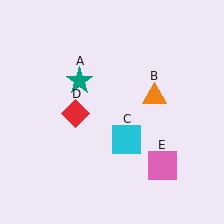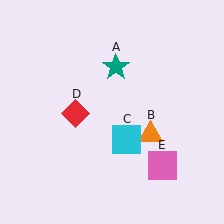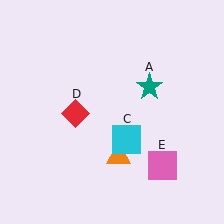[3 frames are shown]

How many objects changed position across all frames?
2 objects changed position: teal star (object A), orange triangle (object B).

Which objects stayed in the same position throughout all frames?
Cyan square (object C) and red diamond (object D) and pink square (object E) remained stationary.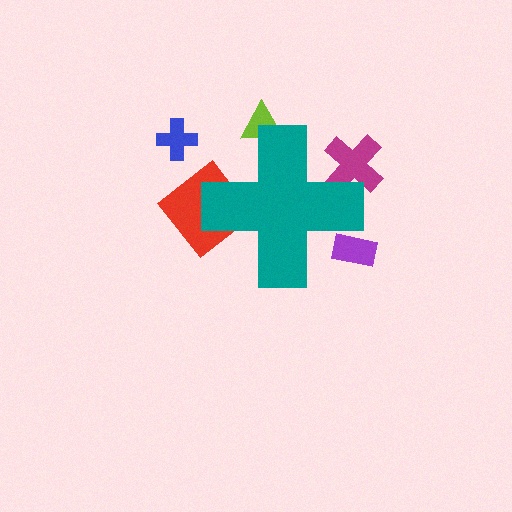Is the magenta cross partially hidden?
Yes, the magenta cross is partially hidden behind the teal cross.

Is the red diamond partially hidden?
Yes, the red diamond is partially hidden behind the teal cross.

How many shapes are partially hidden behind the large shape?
4 shapes are partially hidden.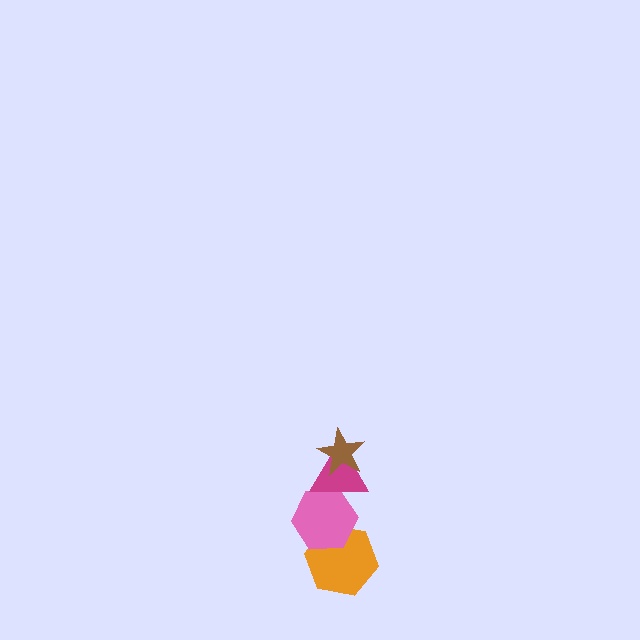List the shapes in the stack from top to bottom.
From top to bottom: the brown star, the magenta triangle, the pink hexagon, the orange hexagon.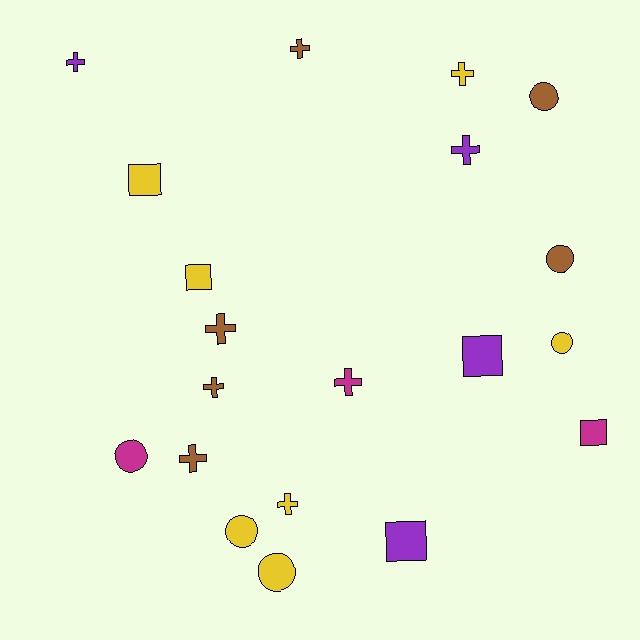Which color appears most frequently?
Yellow, with 7 objects.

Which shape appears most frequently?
Cross, with 9 objects.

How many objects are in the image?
There are 20 objects.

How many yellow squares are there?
There are 2 yellow squares.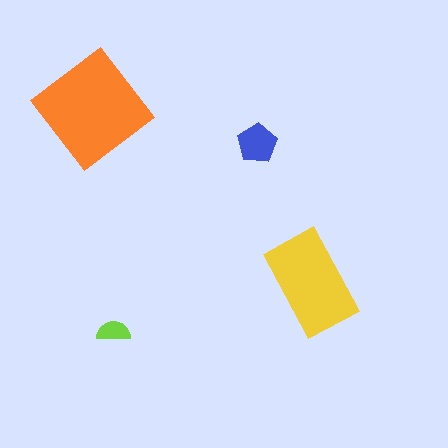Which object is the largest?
The orange diamond.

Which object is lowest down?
The lime semicircle is bottommost.